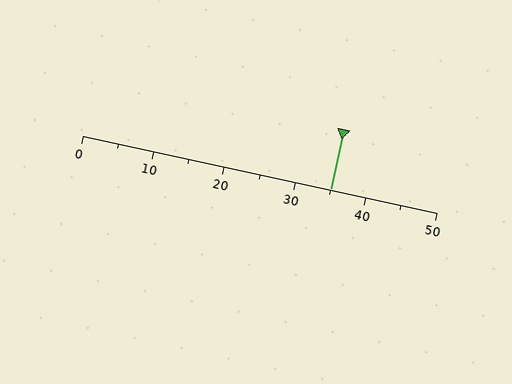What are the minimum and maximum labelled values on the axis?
The axis runs from 0 to 50.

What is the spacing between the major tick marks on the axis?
The major ticks are spaced 10 apart.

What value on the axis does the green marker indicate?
The marker indicates approximately 35.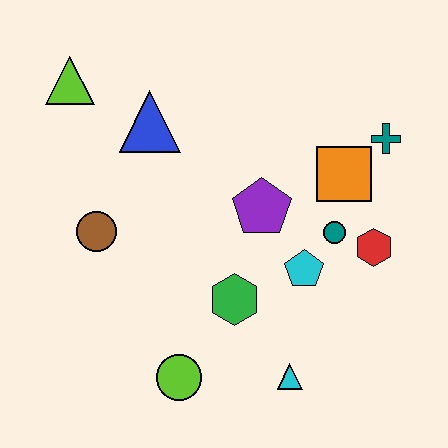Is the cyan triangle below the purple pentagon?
Yes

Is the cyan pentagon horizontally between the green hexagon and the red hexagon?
Yes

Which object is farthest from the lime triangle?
The cyan triangle is farthest from the lime triangle.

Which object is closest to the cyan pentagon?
The teal circle is closest to the cyan pentagon.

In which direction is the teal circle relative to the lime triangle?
The teal circle is to the right of the lime triangle.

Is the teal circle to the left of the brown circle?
No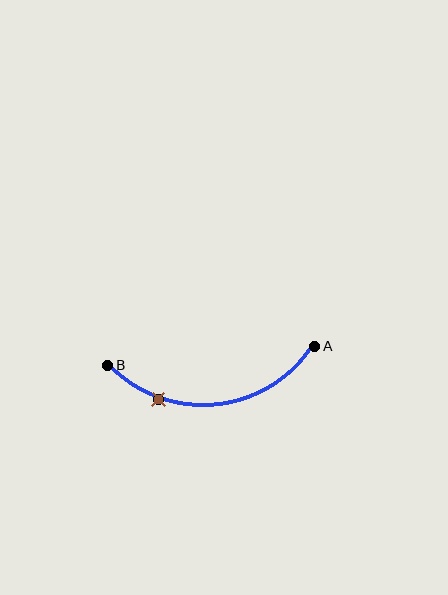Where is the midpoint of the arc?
The arc midpoint is the point on the curve farthest from the straight line joining A and B. It sits below that line.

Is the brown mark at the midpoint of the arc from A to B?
No. The brown mark lies on the arc but is closer to endpoint B. The arc midpoint would be at the point on the curve equidistant along the arc from both A and B.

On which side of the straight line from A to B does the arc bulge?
The arc bulges below the straight line connecting A and B.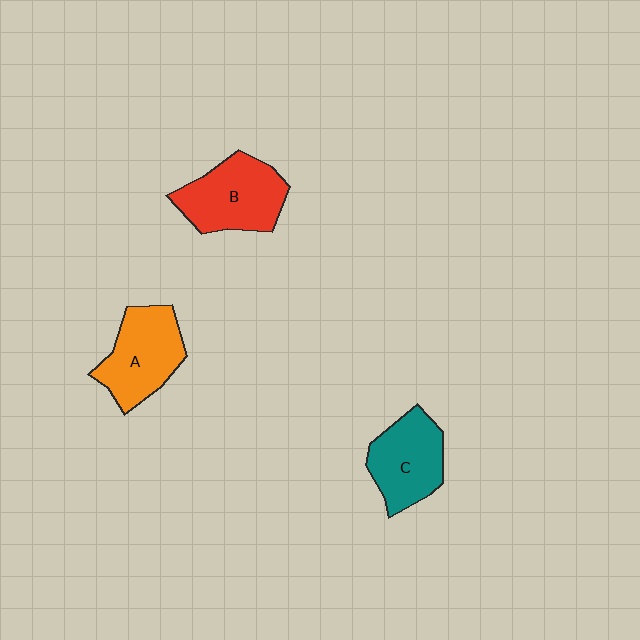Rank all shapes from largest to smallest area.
From largest to smallest: B (red), A (orange), C (teal).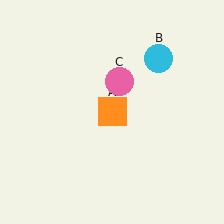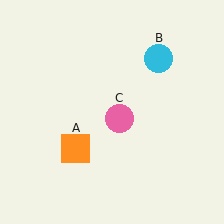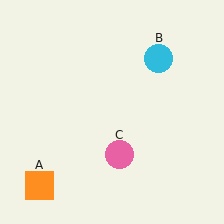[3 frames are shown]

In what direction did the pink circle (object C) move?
The pink circle (object C) moved down.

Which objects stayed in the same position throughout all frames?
Cyan circle (object B) remained stationary.